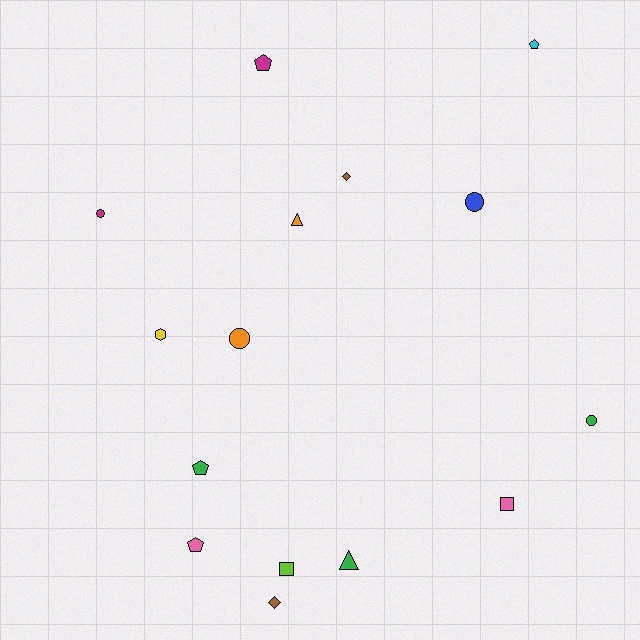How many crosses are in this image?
There are no crosses.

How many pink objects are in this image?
There are 2 pink objects.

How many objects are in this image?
There are 15 objects.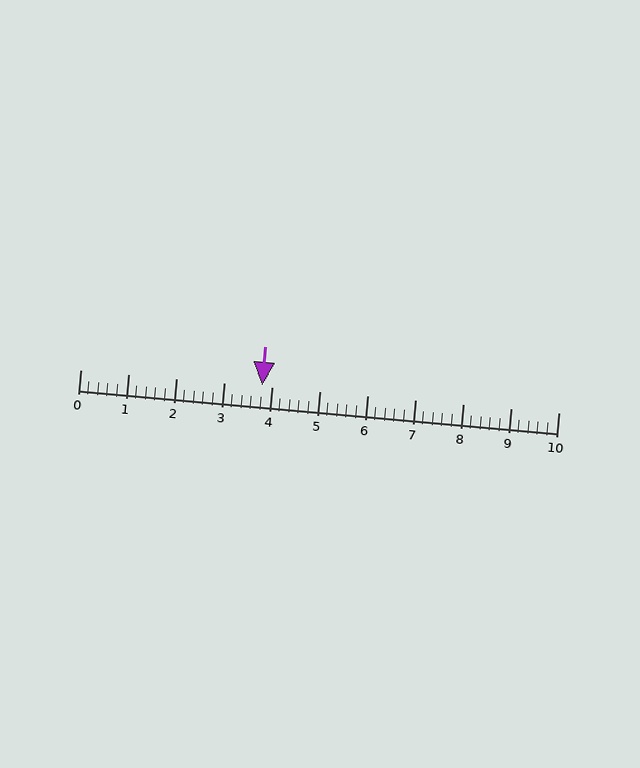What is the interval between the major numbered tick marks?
The major tick marks are spaced 1 units apart.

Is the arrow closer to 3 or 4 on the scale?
The arrow is closer to 4.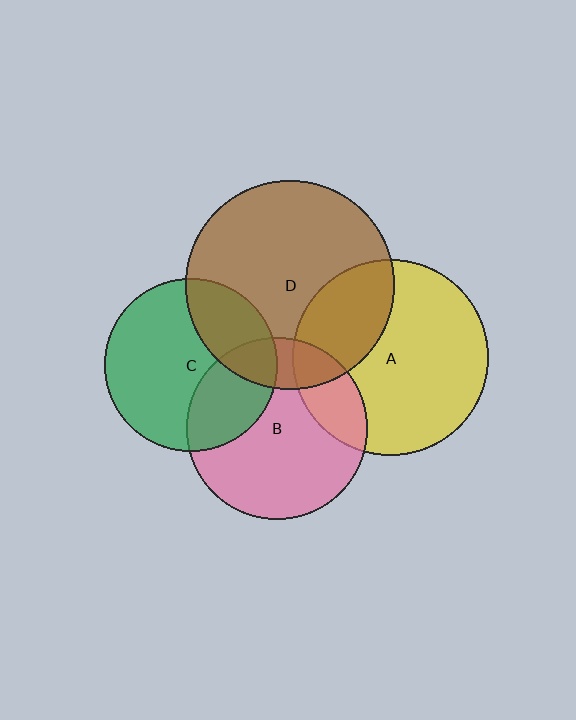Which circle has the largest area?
Circle D (brown).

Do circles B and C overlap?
Yes.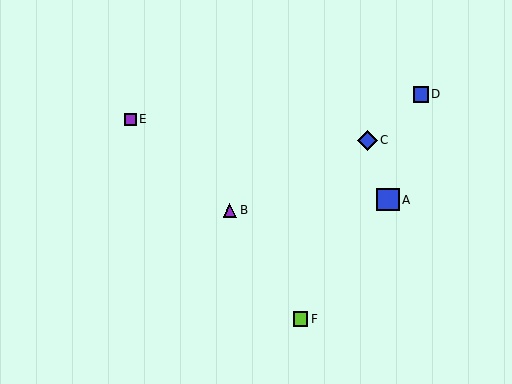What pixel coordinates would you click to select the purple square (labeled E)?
Click at (130, 119) to select the purple square E.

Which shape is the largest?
The blue square (labeled A) is the largest.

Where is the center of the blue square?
The center of the blue square is at (388, 200).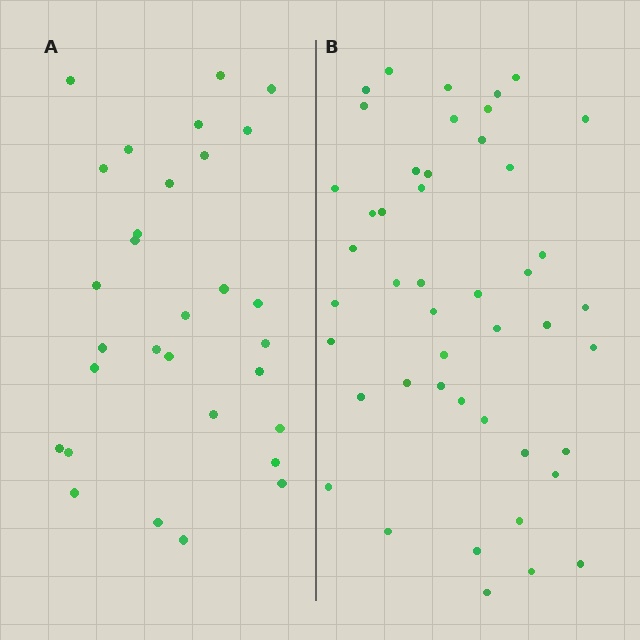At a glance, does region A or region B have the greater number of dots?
Region B (the right region) has more dots.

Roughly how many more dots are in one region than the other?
Region B has approximately 15 more dots than region A.